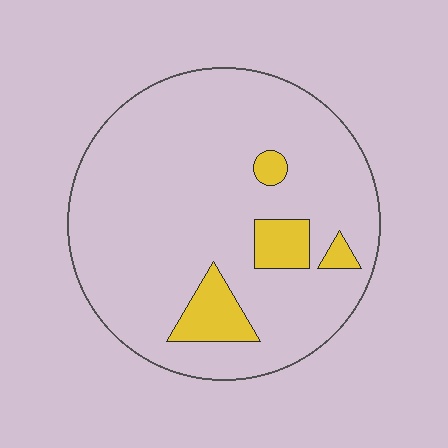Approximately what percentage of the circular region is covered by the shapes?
Approximately 10%.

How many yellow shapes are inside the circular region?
4.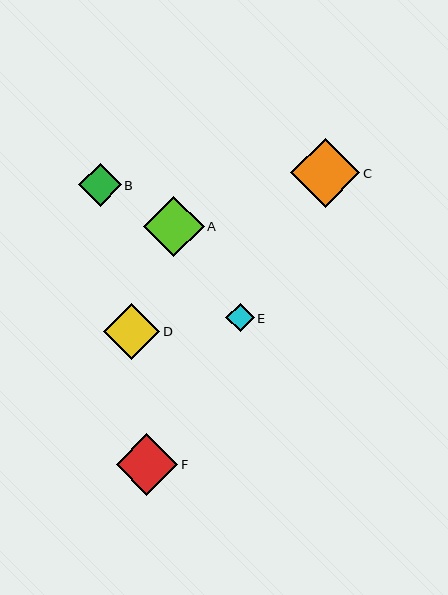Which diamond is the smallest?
Diamond E is the smallest with a size of approximately 28 pixels.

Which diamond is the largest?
Diamond C is the largest with a size of approximately 69 pixels.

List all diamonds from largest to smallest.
From largest to smallest: C, F, A, D, B, E.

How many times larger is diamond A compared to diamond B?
Diamond A is approximately 1.4 times the size of diamond B.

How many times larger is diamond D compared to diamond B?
Diamond D is approximately 1.3 times the size of diamond B.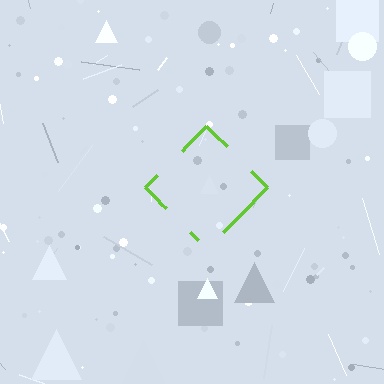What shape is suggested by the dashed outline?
The dashed outline suggests a diamond.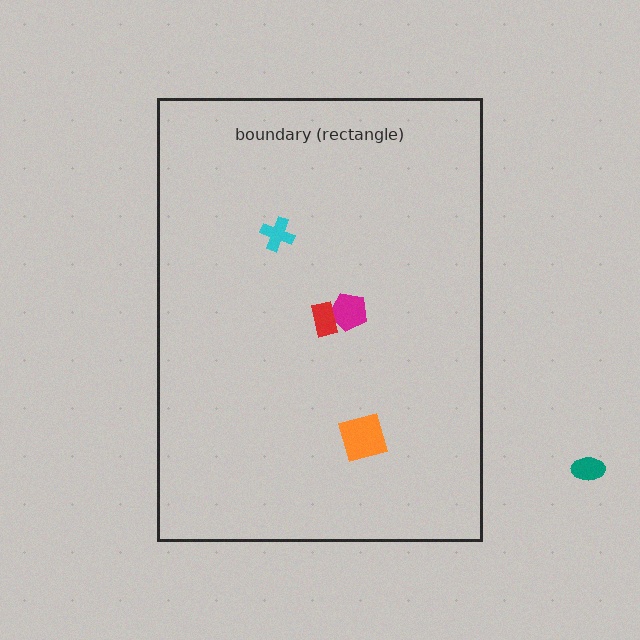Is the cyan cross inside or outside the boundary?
Inside.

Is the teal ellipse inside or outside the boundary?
Outside.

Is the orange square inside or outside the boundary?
Inside.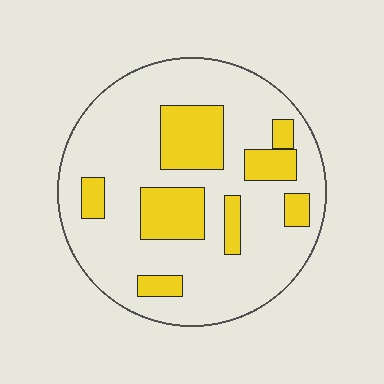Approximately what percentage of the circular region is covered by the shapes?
Approximately 25%.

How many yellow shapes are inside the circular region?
8.